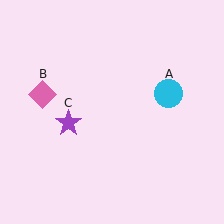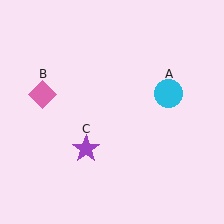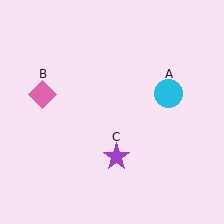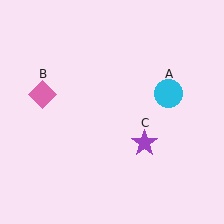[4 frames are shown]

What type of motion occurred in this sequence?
The purple star (object C) rotated counterclockwise around the center of the scene.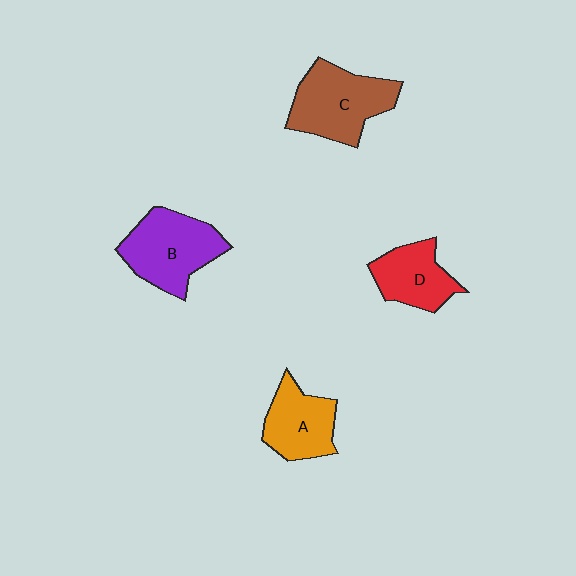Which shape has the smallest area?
Shape D (red).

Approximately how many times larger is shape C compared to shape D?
Approximately 1.4 times.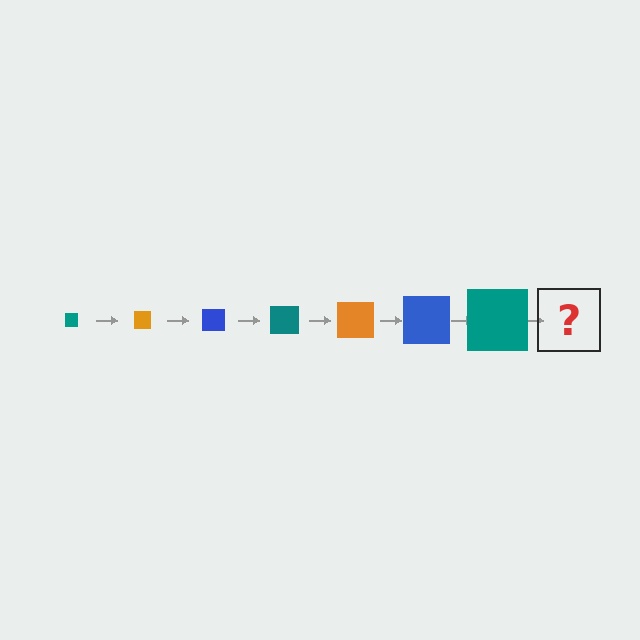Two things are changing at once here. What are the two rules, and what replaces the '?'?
The two rules are that the square grows larger each step and the color cycles through teal, orange, and blue. The '?' should be an orange square, larger than the previous one.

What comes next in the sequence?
The next element should be an orange square, larger than the previous one.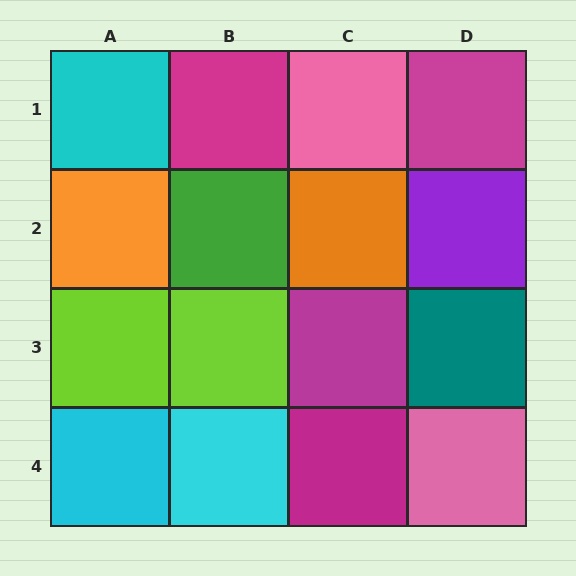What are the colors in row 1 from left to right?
Cyan, magenta, pink, magenta.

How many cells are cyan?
3 cells are cyan.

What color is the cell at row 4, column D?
Pink.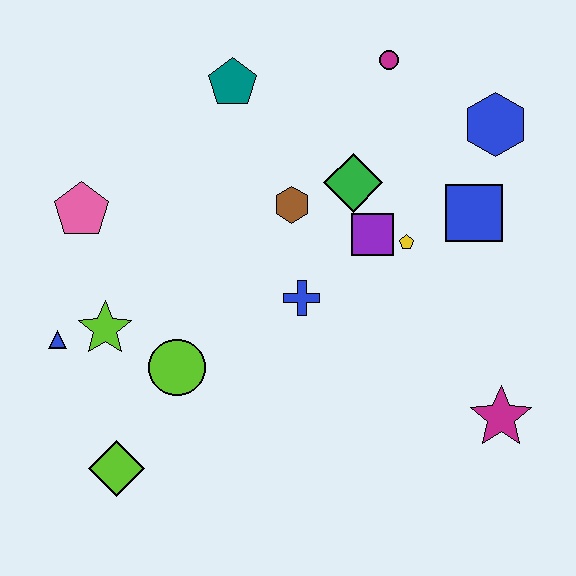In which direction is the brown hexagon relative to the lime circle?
The brown hexagon is above the lime circle.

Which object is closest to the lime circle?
The lime star is closest to the lime circle.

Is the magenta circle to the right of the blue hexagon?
No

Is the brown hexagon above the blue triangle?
Yes